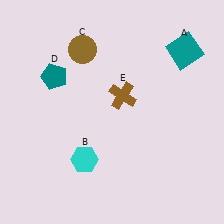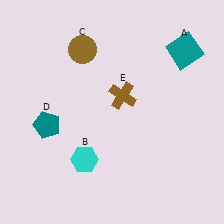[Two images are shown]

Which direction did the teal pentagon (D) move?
The teal pentagon (D) moved down.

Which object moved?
The teal pentagon (D) moved down.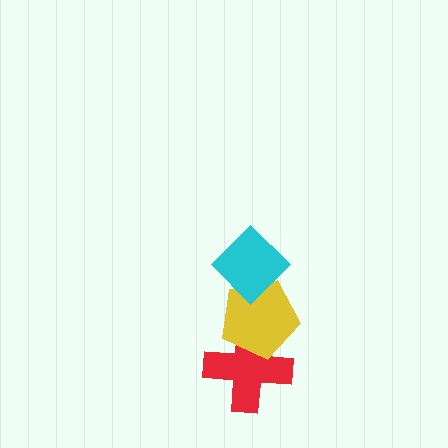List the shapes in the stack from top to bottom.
From top to bottom: the cyan diamond, the yellow pentagon, the red cross.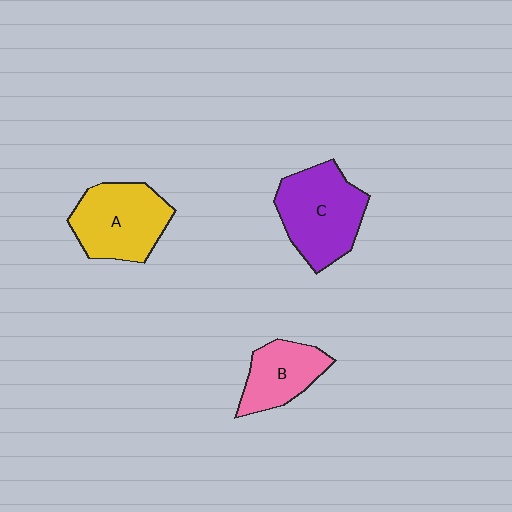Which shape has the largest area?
Shape C (purple).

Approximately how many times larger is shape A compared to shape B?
Approximately 1.4 times.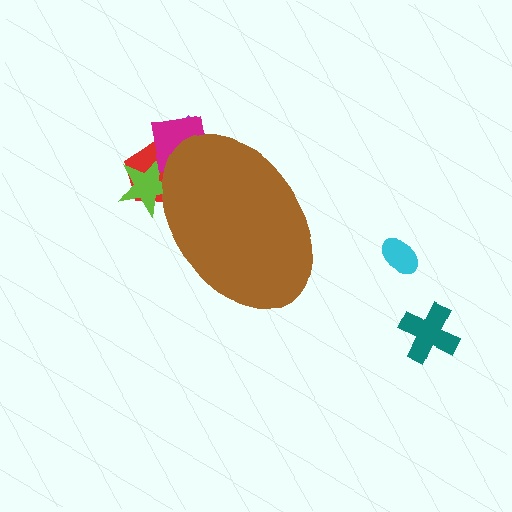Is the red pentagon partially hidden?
Yes, the red pentagon is partially hidden behind the brown ellipse.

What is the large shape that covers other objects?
A brown ellipse.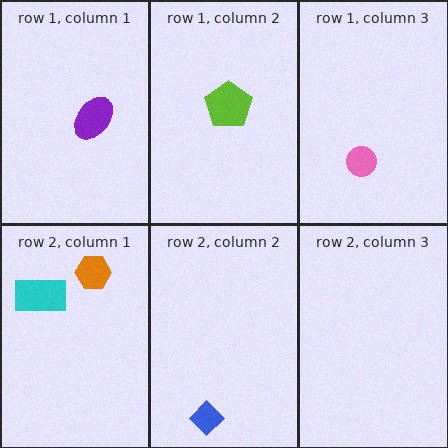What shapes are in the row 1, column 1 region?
The purple ellipse.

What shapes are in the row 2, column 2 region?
The blue diamond.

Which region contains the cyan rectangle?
The row 2, column 1 region.